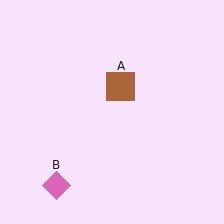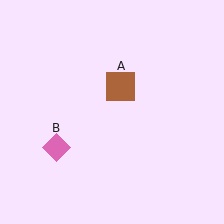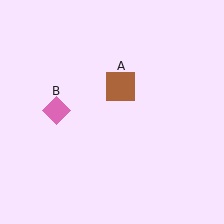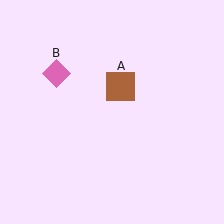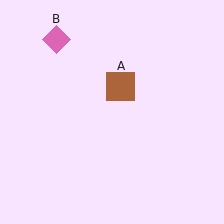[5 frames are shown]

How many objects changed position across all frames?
1 object changed position: pink diamond (object B).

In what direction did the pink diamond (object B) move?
The pink diamond (object B) moved up.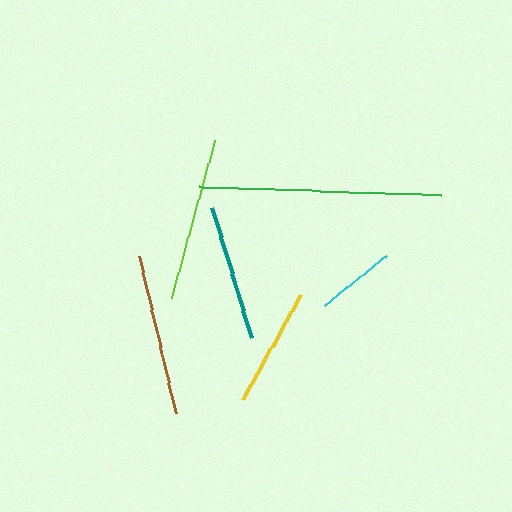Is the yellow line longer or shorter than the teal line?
The teal line is longer than the yellow line.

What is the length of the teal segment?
The teal segment is approximately 135 pixels long.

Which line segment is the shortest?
The cyan line is the shortest at approximately 80 pixels.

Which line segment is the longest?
The green line is the longest at approximately 243 pixels.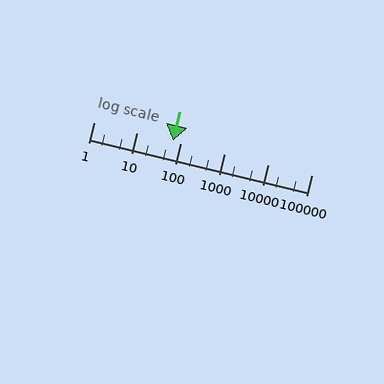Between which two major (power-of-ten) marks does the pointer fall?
The pointer is between 10 and 100.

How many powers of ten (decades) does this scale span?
The scale spans 5 decades, from 1 to 100000.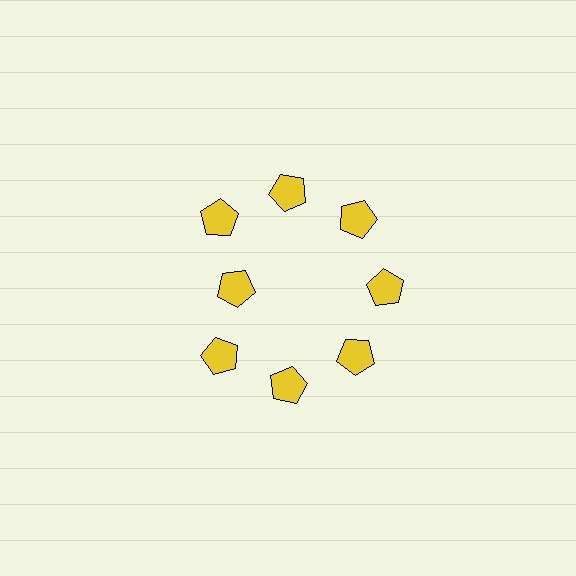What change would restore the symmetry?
The symmetry would be restored by moving it outward, back onto the ring so that all 8 pentagons sit at equal angles and equal distance from the center.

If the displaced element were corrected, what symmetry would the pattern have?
It would have 8-fold rotational symmetry — the pattern would map onto itself every 45 degrees.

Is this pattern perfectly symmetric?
No. The 8 yellow pentagons are arranged in a ring, but one element near the 9 o'clock position is pulled inward toward the center, breaking the 8-fold rotational symmetry.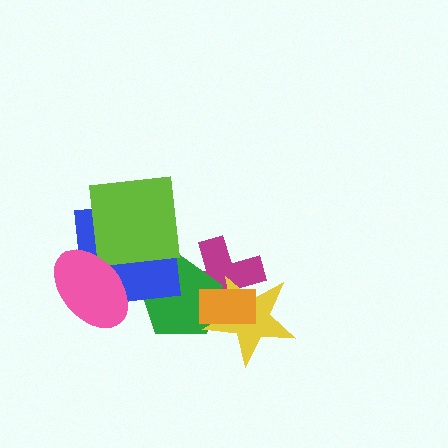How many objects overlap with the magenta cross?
3 objects overlap with the magenta cross.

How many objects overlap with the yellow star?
3 objects overlap with the yellow star.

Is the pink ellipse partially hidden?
No, no other shape covers it.